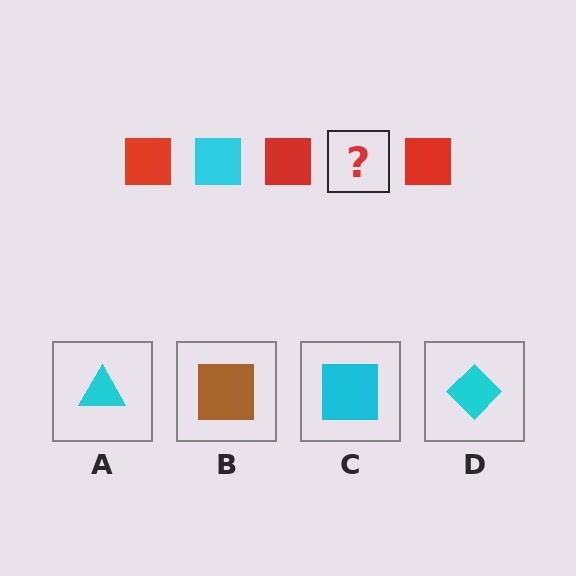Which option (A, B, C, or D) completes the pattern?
C.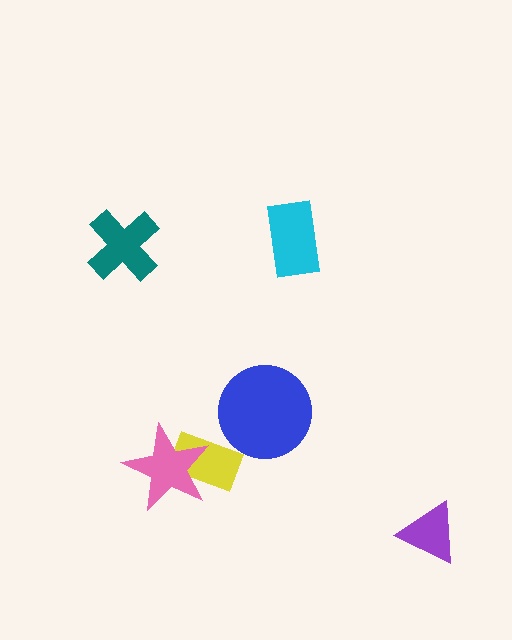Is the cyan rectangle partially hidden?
No, no other shape covers it.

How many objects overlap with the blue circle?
0 objects overlap with the blue circle.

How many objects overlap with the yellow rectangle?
1 object overlaps with the yellow rectangle.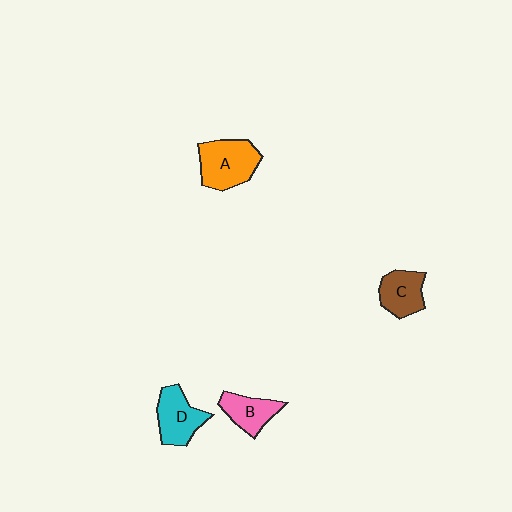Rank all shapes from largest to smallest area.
From largest to smallest: A (orange), D (cyan), C (brown), B (pink).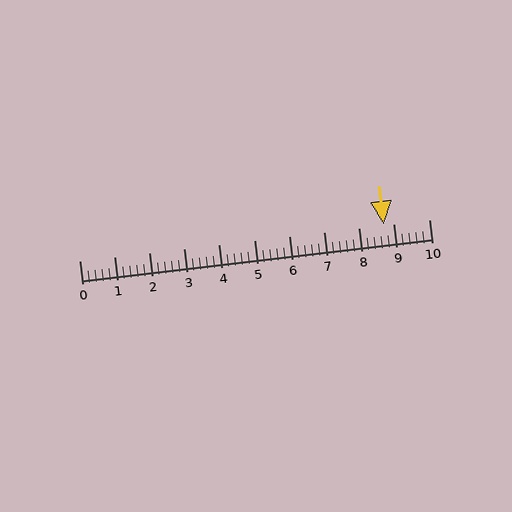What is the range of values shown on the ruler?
The ruler shows values from 0 to 10.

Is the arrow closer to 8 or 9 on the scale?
The arrow is closer to 9.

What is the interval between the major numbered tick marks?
The major tick marks are spaced 1 units apart.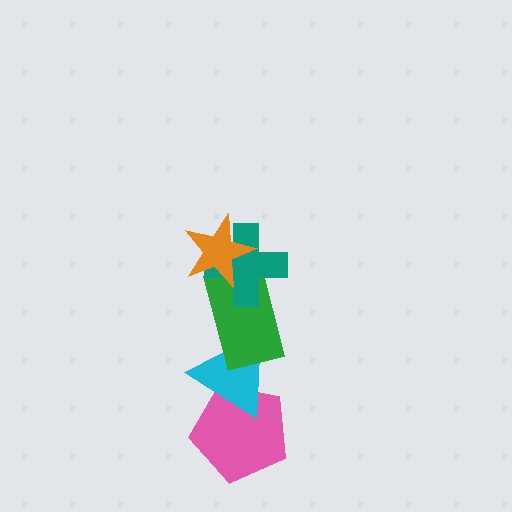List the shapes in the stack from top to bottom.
From top to bottom: the orange star, the teal cross, the green rectangle, the cyan triangle, the pink pentagon.